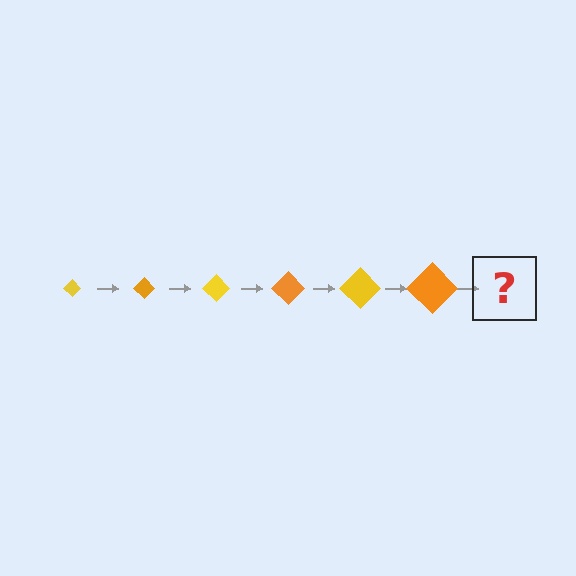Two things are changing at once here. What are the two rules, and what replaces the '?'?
The two rules are that the diamond grows larger each step and the color cycles through yellow and orange. The '?' should be a yellow diamond, larger than the previous one.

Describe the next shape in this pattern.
It should be a yellow diamond, larger than the previous one.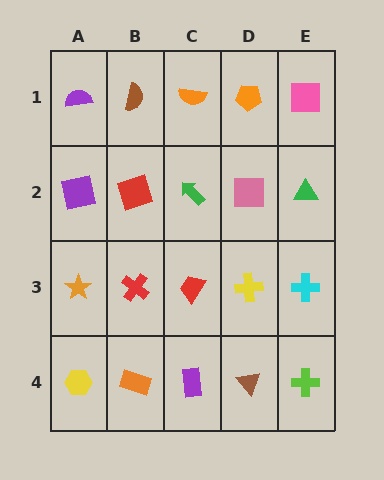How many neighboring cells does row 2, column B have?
4.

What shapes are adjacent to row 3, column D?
A pink square (row 2, column D), a brown triangle (row 4, column D), a red trapezoid (row 3, column C), a cyan cross (row 3, column E).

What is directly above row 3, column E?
A green triangle.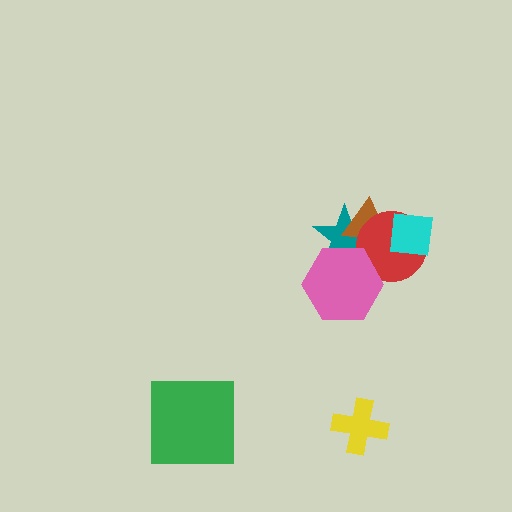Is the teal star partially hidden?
Yes, it is partially covered by another shape.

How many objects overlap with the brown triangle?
3 objects overlap with the brown triangle.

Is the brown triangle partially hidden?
Yes, it is partially covered by another shape.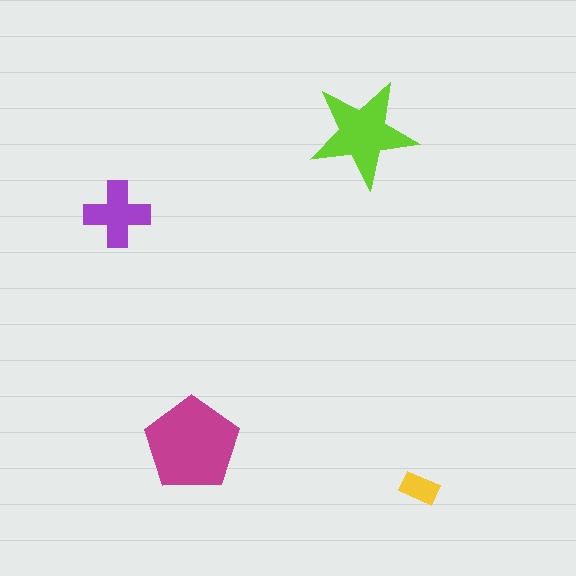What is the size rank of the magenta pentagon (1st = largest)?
1st.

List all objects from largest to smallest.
The magenta pentagon, the lime star, the purple cross, the yellow rectangle.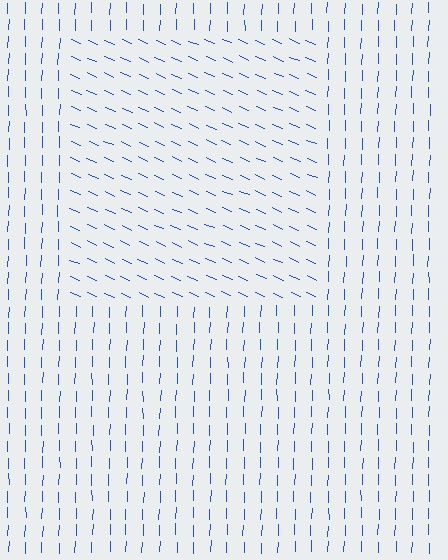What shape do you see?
I see a rectangle.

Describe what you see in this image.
The image is filled with small blue line segments. A rectangle region in the image has lines oriented differently from the surrounding lines, creating a visible texture boundary.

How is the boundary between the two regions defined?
The boundary is defined purely by a change in line orientation (approximately 68 degrees difference). All lines are the same color and thickness.